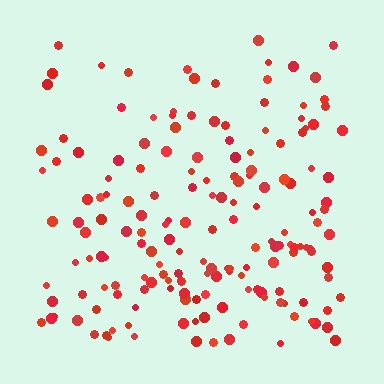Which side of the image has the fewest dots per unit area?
The top.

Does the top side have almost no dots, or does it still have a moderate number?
Still a moderate number, just noticeably fewer than the bottom.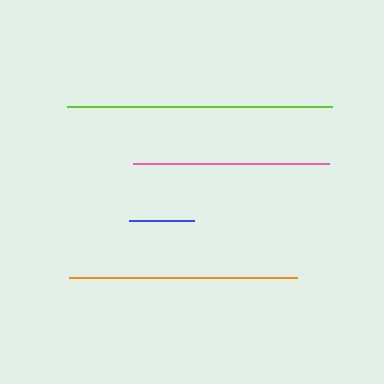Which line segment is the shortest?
The blue line is the shortest at approximately 64 pixels.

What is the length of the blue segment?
The blue segment is approximately 64 pixels long.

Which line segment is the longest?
The lime line is the longest at approximately 265 pixels.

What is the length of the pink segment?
The pink segment is approximately 196 pixels long.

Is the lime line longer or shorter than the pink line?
The lime line is longer than the pink line.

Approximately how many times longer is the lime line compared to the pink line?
The lime line is approximately 1.4 times the length of the pink line.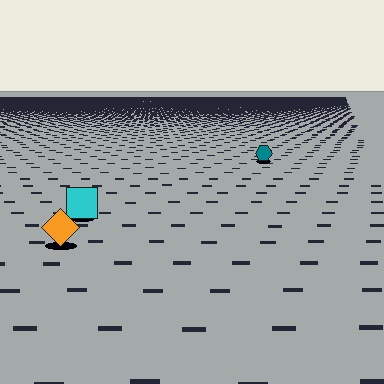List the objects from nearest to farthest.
From nearest to farthest: the orange diamond, the cyan square, the teal hexagon.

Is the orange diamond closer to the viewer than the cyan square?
Yes. The orange diamond is closer — you can tell from the texture gradient: the ground texture is coarser near it.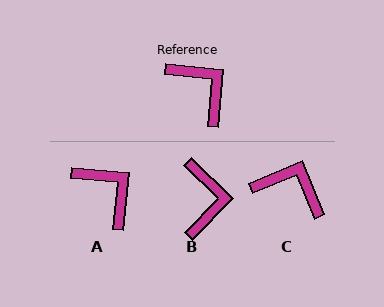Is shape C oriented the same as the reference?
No, it is off by about 28 degrees.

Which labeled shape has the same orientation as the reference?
A.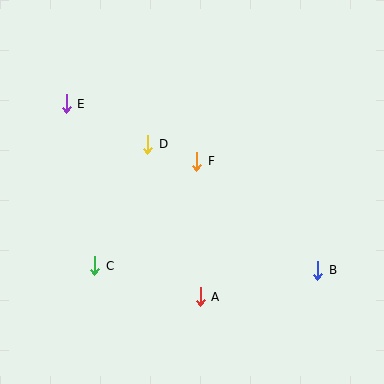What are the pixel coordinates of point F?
Point F is at (197, 161).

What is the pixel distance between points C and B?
The distance between C and B is 223 pixels.